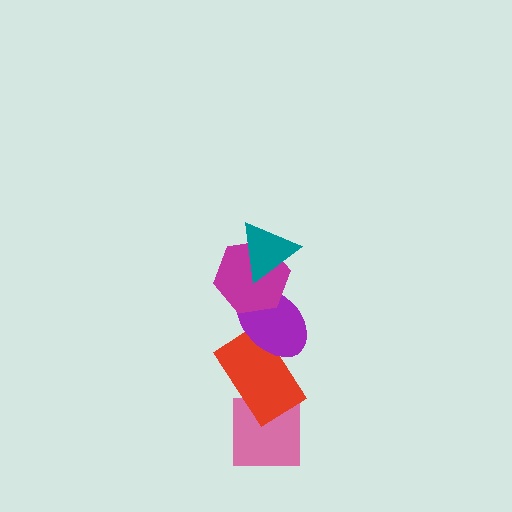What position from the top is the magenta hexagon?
The magenta hexagon is 2nd from the top.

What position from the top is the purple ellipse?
The purple ellipse is 3rd from the top.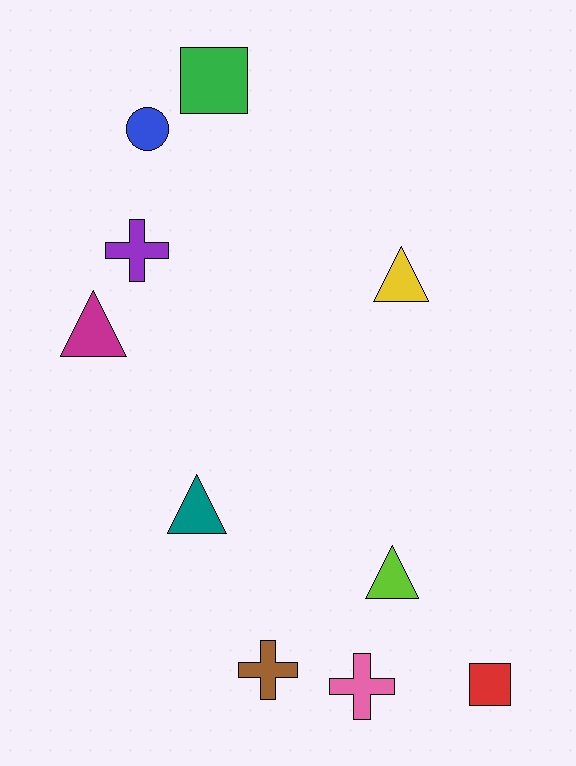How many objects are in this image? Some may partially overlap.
There are 10 objects.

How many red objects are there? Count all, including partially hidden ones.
There is 1 red object.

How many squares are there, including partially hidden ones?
There are 2 squares.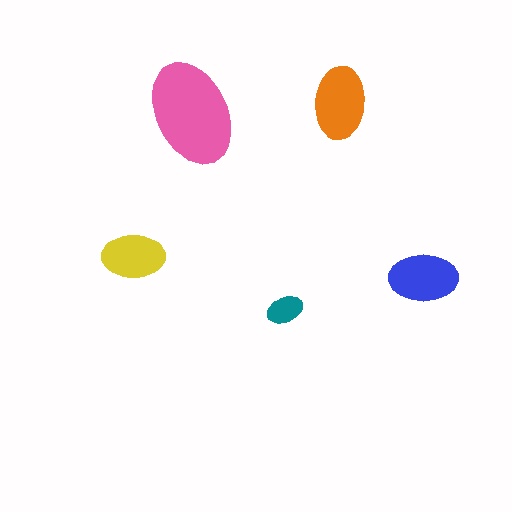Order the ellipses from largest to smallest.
the pink one, the orange one, the blue one, the yellow one, the teal one.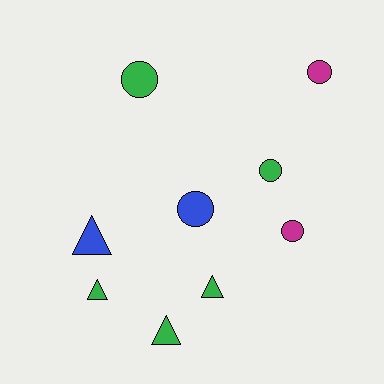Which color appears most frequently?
Green, with 5 objects.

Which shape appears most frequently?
Circle, with 5 objects.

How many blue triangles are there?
There is 1 blue triangle.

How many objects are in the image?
There are 9 objects.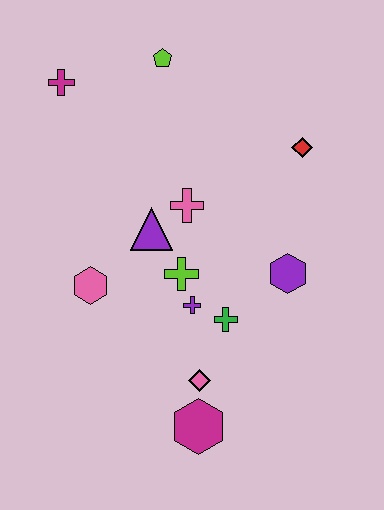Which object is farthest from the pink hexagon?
The red diamond is farthest from the pink hexagon.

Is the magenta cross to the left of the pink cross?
Yes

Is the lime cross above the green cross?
Yes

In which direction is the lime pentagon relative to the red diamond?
The lime pentagon is to the left of the red diamond.